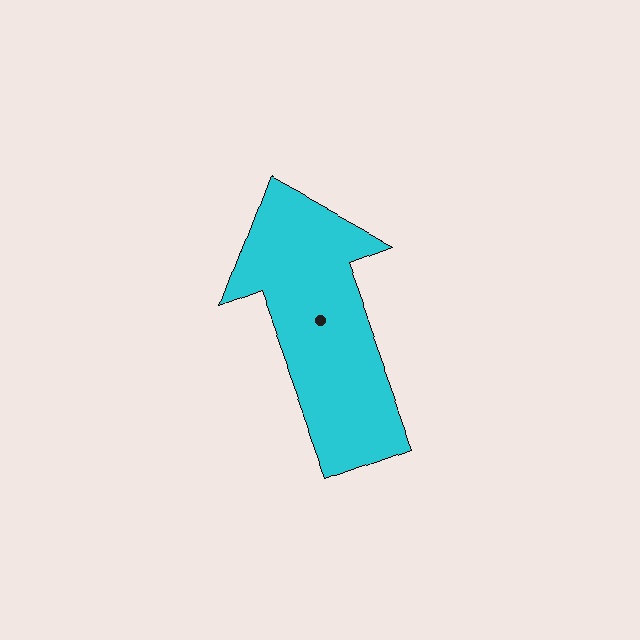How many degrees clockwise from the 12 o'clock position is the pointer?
Approximately 340 degrees.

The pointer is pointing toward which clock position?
Roughly 11 o'clock.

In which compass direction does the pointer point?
North.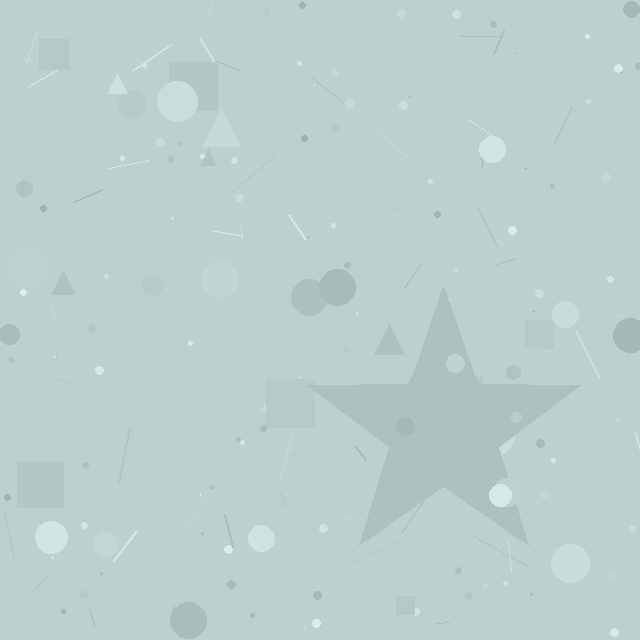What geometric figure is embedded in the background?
A star is embedded in the background.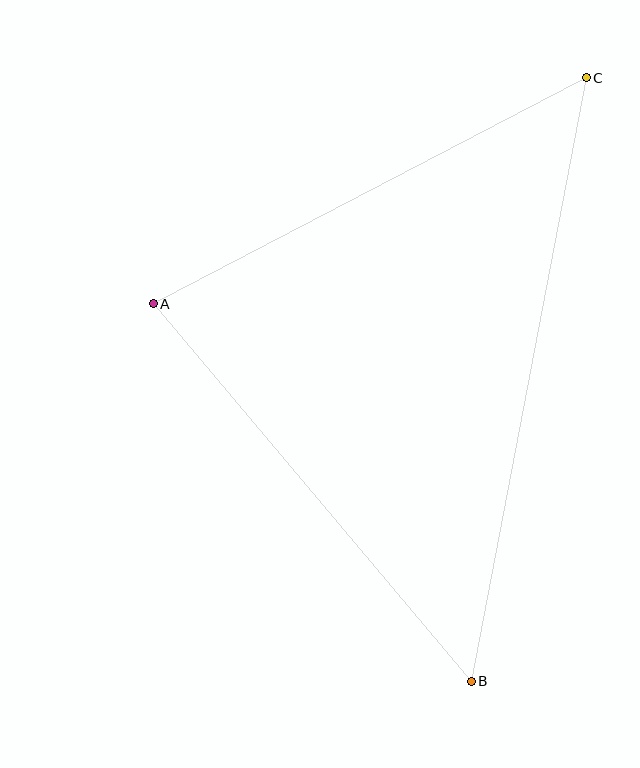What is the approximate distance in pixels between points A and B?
The distance between A and B is approximately 494 pixels.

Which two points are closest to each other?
Points A and C are closest to each other.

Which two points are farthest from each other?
Points B and C are farthest from each other.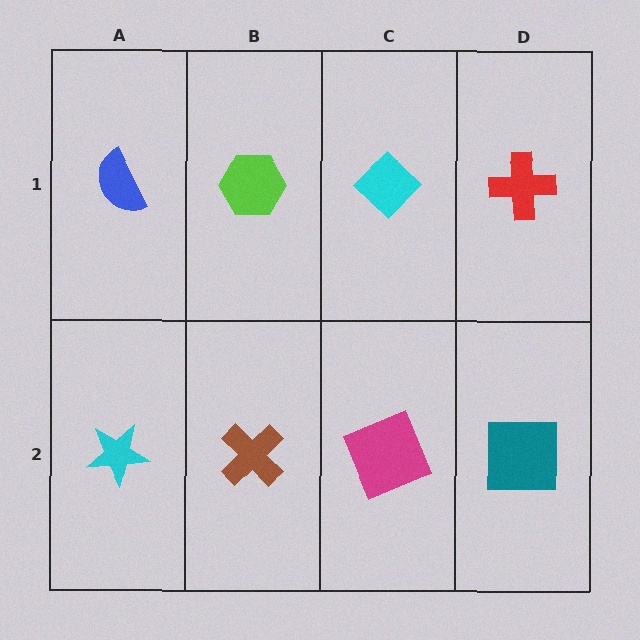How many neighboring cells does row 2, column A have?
2.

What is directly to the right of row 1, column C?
A red cross.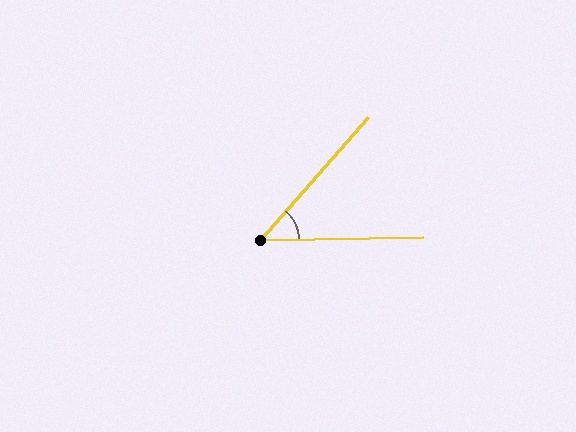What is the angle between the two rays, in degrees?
Approximately 48 degrees.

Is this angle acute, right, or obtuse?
It is acute.